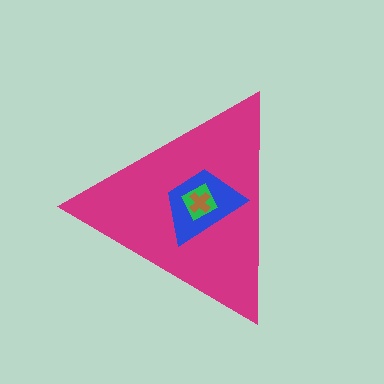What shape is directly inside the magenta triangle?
The blue trapezoid.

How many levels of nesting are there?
4.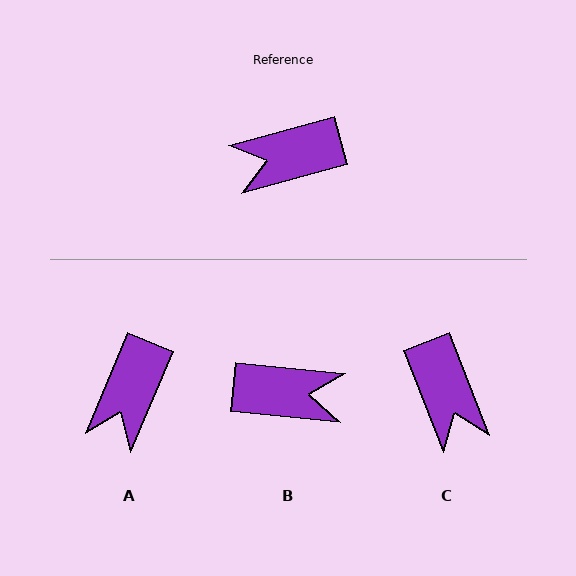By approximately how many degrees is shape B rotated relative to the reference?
Approximately 159 degrees counter-clockwise.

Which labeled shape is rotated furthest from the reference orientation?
B, about 159 degrees away.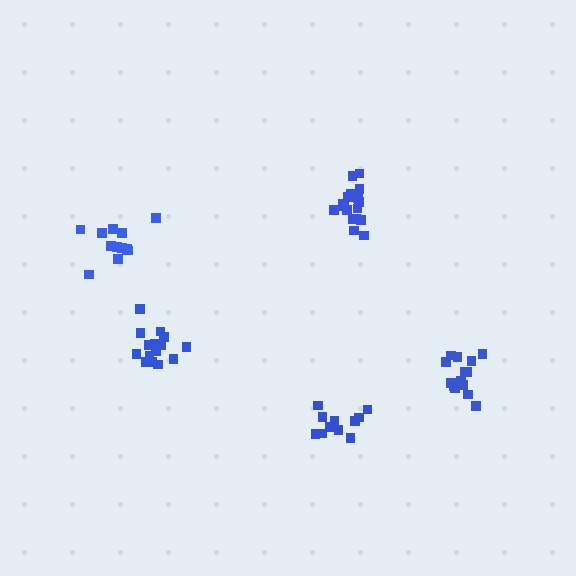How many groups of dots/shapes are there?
There are 5 groups.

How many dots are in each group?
Group 1: 12 dots, Group 2: 17 dots, Group 3: 11 dots, Group 4: 15 dots, Group 5: 14 dots (69 total).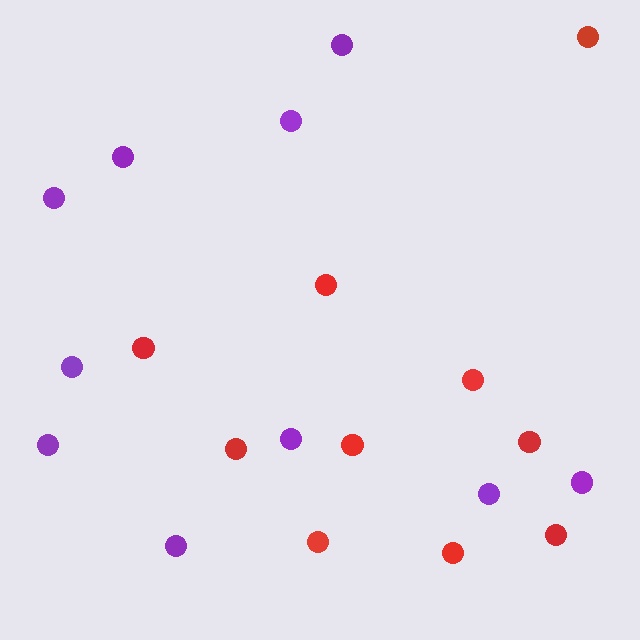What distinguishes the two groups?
There are 2 groups: one group of purple circles (10) and one group of red circles (10).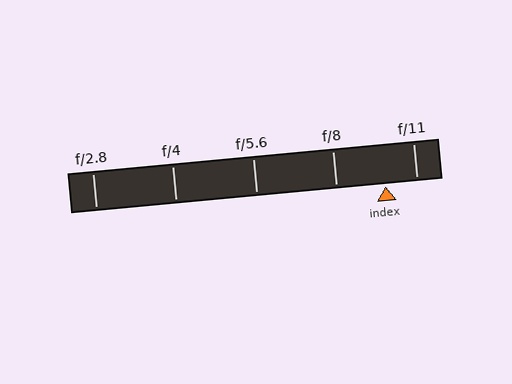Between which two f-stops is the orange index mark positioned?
The index mark is between f/8 and f/11.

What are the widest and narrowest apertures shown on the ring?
The widest aperture shown is f/2.8 and the narrowest is f/11.